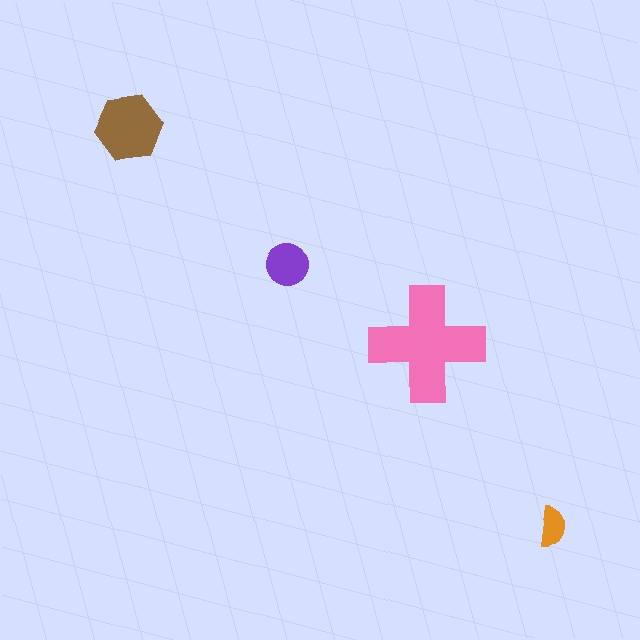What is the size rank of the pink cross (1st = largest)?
1st.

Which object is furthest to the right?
The orange semicircle is rightmost.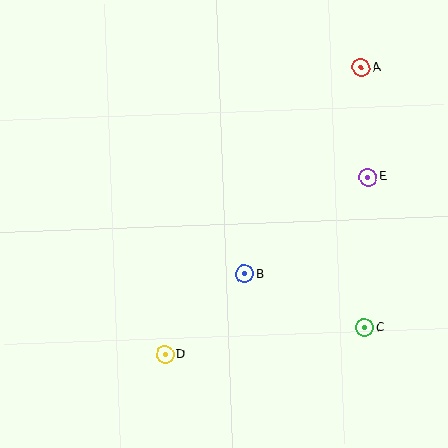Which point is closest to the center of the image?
Point B at (245, 274) is closest to the center.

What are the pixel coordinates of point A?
Point A is at (361, 68).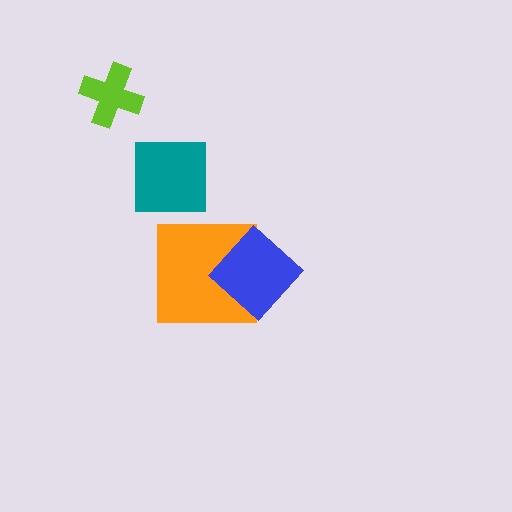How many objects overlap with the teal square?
0 objects overlap with the teal square.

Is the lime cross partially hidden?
No, no other shape covers it.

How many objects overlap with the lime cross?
0 objects overlap with the lime cross.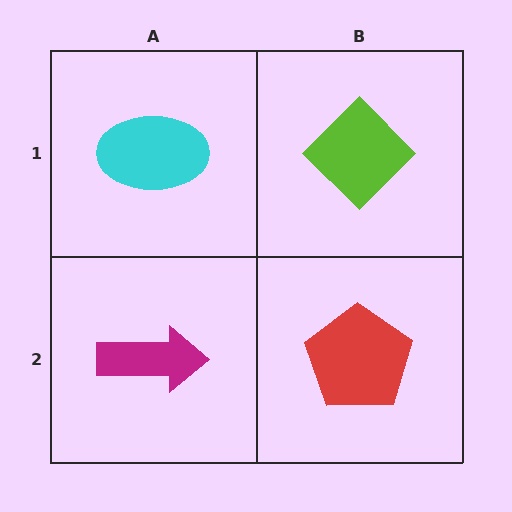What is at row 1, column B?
A lime diamond.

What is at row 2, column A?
A magenta arrow.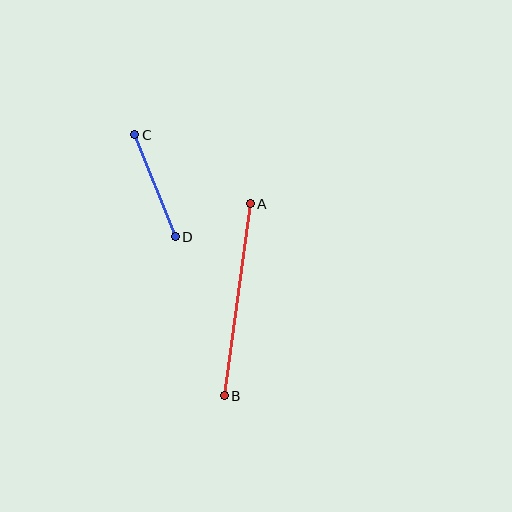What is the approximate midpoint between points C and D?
The midpoint is at approximately (155, 186) pixels.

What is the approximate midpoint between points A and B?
The midpoint is at approximately (237, 300) pixels.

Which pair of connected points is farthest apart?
Points A and B are farthest apart.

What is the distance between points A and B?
The distance is approximately 194 pixels.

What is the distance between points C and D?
The distance is approximately 110 pixels.